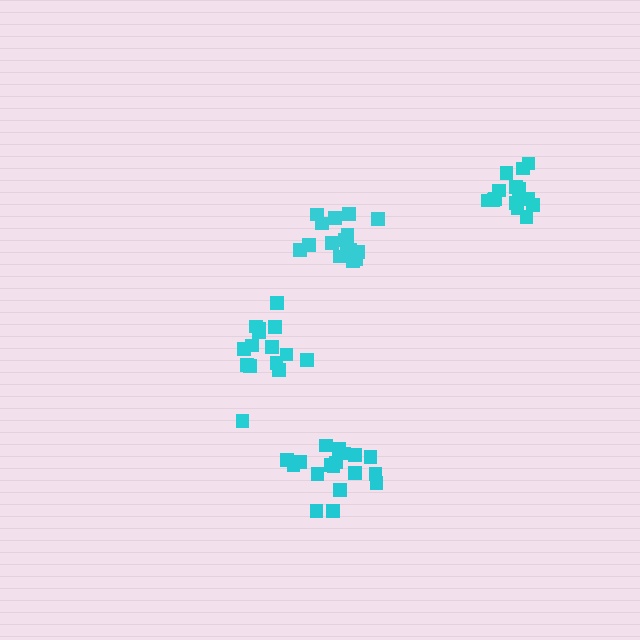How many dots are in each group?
Group 1: 15 dots, Group 2: 17 dots, Group 3: 18 dots, Group 4: 14 dots (64 total).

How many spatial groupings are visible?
There are 4 spatial groupings.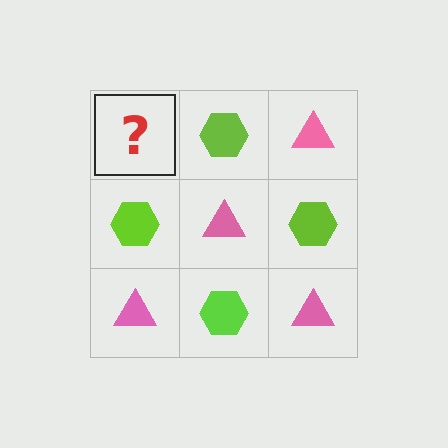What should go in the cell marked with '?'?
The missing cell should contain a pink triangle.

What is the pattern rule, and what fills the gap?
The rule is that it alternates pink triangle and lime hexagon in a checkerboard pattern. The gap should be filled with a pink triangle.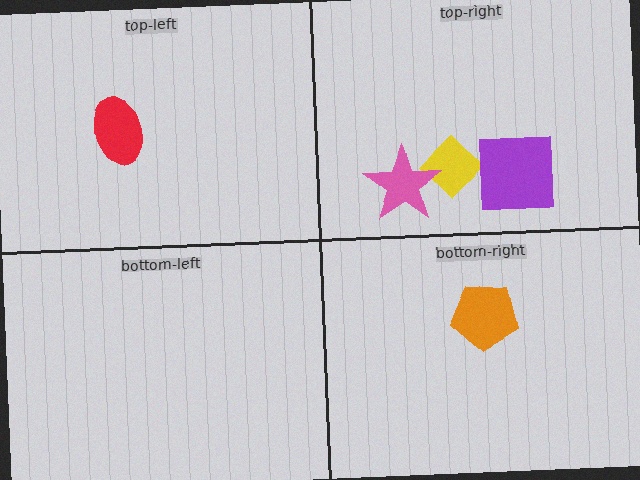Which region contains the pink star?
The top-right region.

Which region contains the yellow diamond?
The top-right region.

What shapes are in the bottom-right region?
The orange pentagon.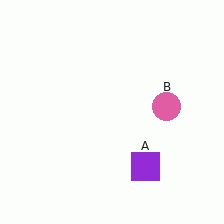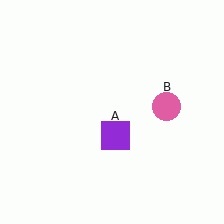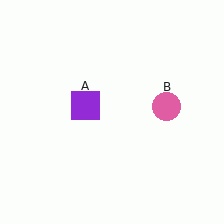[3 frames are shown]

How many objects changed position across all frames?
1 object changed position: purple square (object A).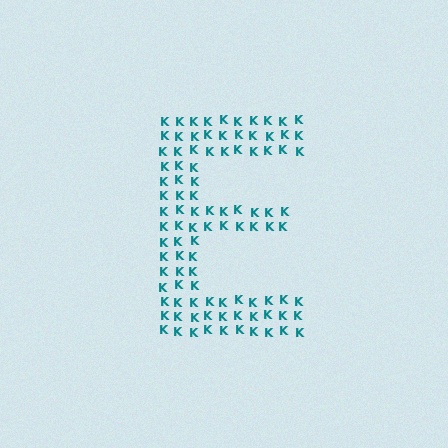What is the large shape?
The large shape is the letter E.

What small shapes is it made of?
It is made of small letter K's.